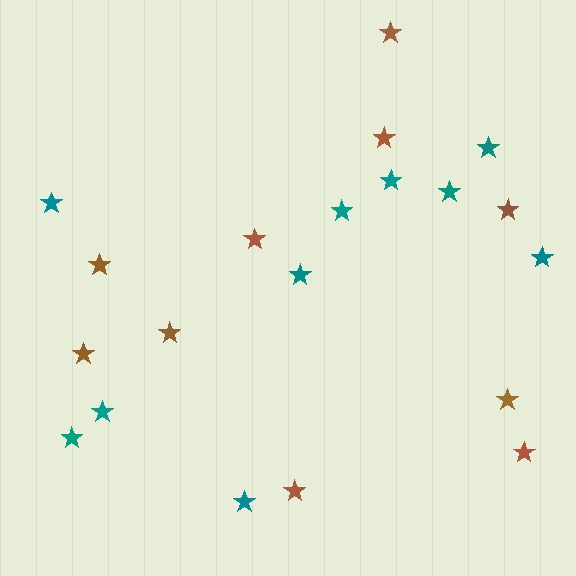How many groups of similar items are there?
There are 2 groups: one group of teal stars (10) and one group of brown stars (10).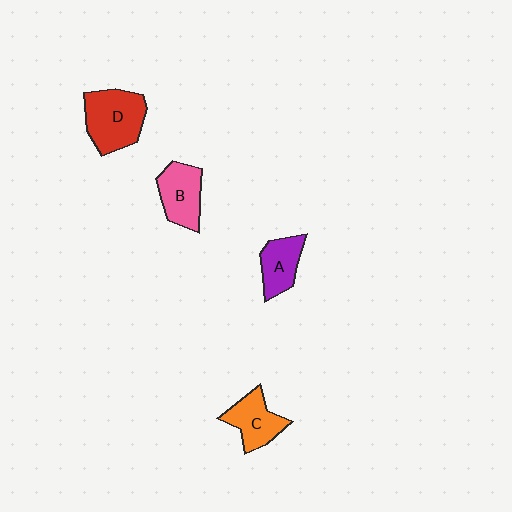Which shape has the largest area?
Shape D (red).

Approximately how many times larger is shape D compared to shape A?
Approximately 1.6 times.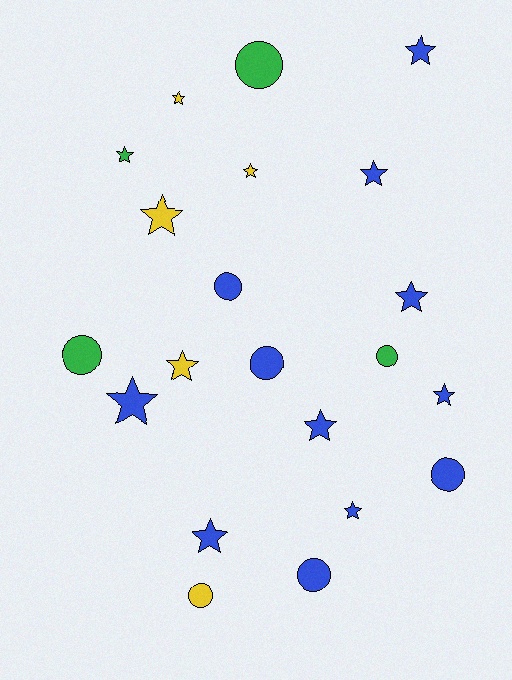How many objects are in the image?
There are 21 objects.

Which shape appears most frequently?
Star, with 13 objects.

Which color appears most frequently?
Blue, with 12 objects.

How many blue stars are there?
There are 8 blue stars.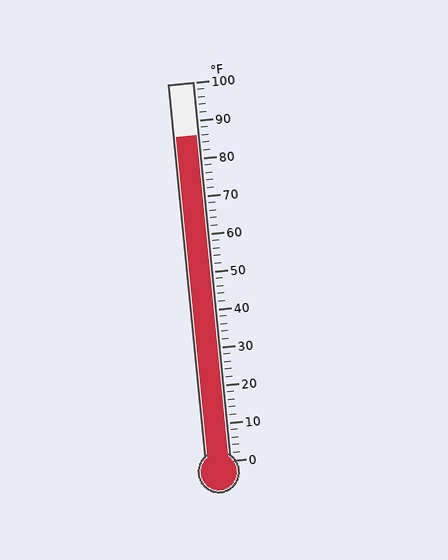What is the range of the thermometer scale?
The thermometer scale ranges from 0°F to 100°F.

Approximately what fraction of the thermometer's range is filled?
The thermometer is filled to approximately 85% of its range.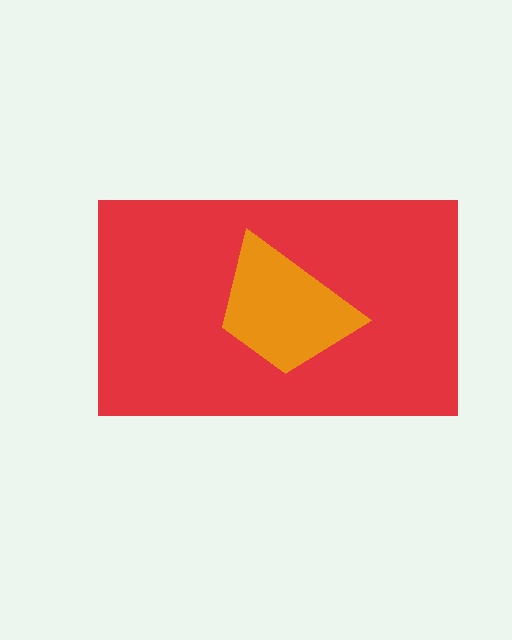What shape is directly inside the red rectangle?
The orange trapezoid.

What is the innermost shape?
The orange trapezoid.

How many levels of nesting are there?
2.